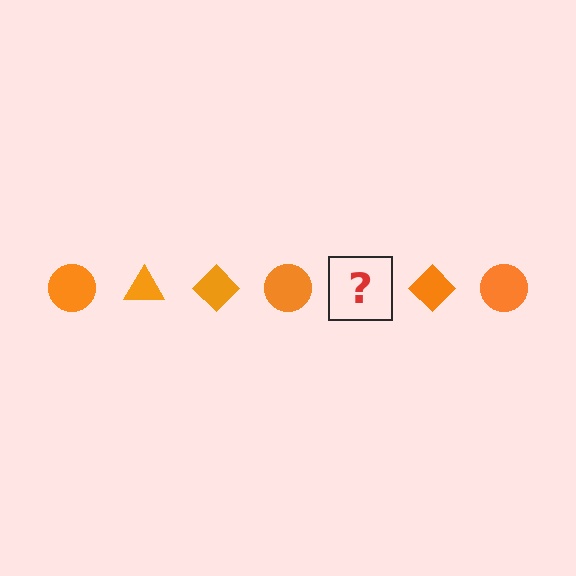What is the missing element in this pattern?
The missing element is an orange triangle.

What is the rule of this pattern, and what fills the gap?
The rule is that the pattern cycles through circle, triangle, diamond shapes in orange. The gap should be filled with an orange triangle.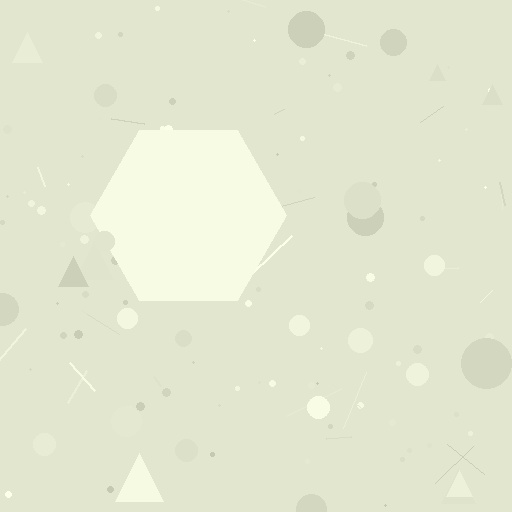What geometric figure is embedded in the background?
A hexagon is embedded in the background.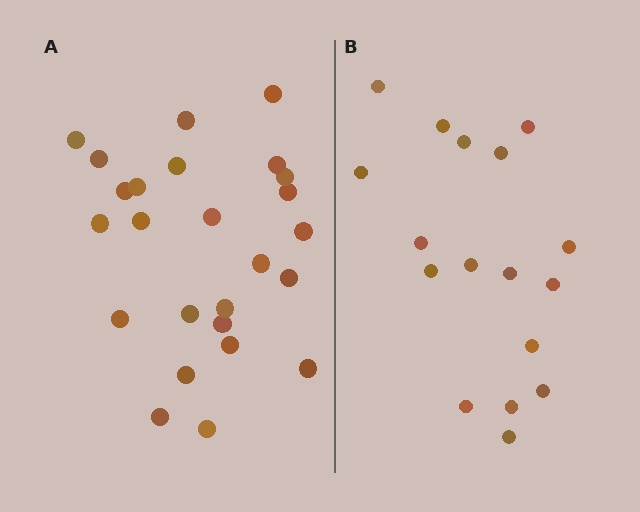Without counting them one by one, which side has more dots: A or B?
Region A (the left region) has more dots.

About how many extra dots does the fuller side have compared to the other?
Region A has roughly 8 or so more dots than region B.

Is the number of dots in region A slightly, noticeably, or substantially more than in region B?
Region A has substantially more. The ratio is roughly 1.5 to 1.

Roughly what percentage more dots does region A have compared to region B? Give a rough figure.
About 45% more.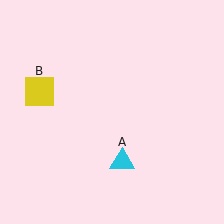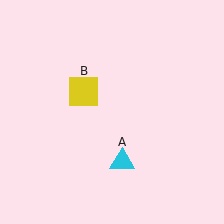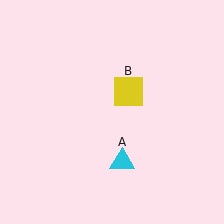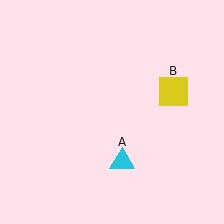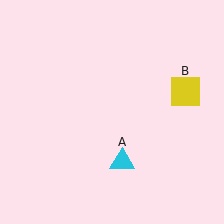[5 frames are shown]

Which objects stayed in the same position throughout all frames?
Cyan triangle (object A) remained stationary.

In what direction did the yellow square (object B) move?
The yellow square (object B) moved right.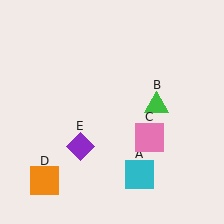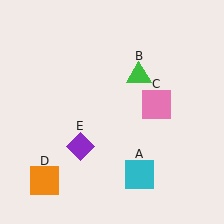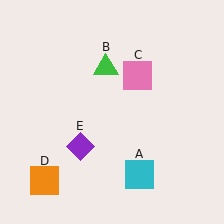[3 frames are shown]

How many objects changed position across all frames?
2 objects changed position: green triangle (object B), pink square (object C).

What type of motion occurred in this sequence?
The green triangle (object B), pink square (object C) rotated counterclockwise around the center of the scene.